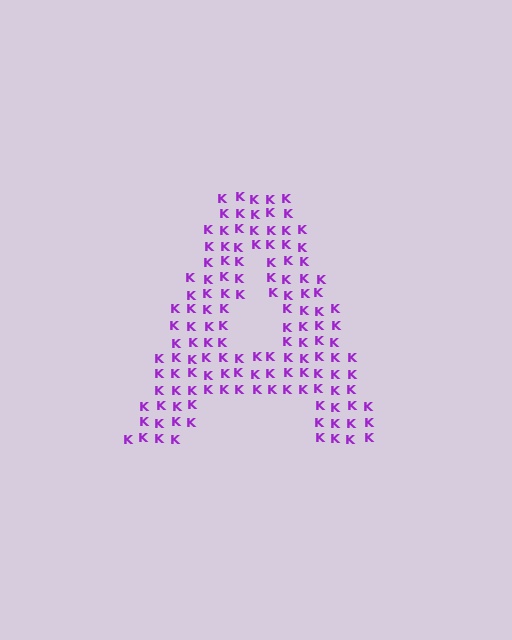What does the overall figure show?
The overall figure shows the letter A.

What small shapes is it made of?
It is made of small letter K's.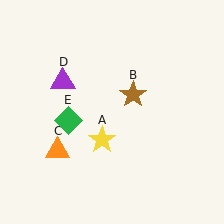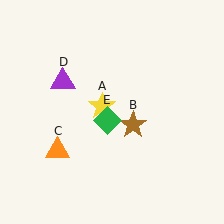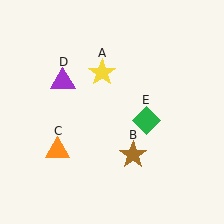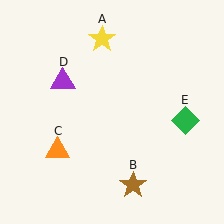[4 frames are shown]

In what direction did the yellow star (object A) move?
The yellow star (object A) moved up.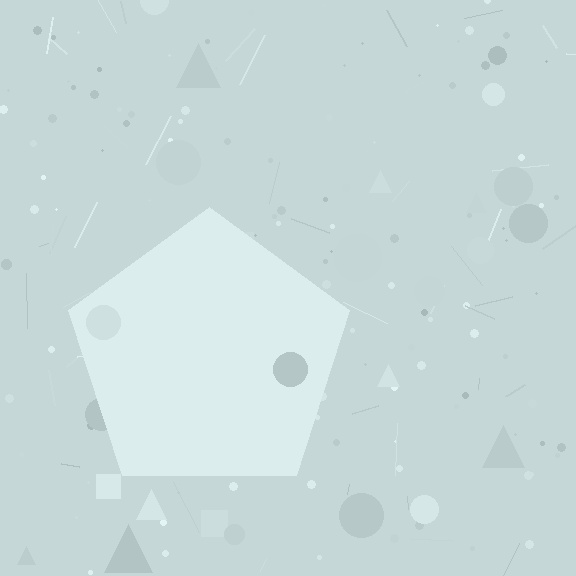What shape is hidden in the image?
A pentagon is hidden in the image.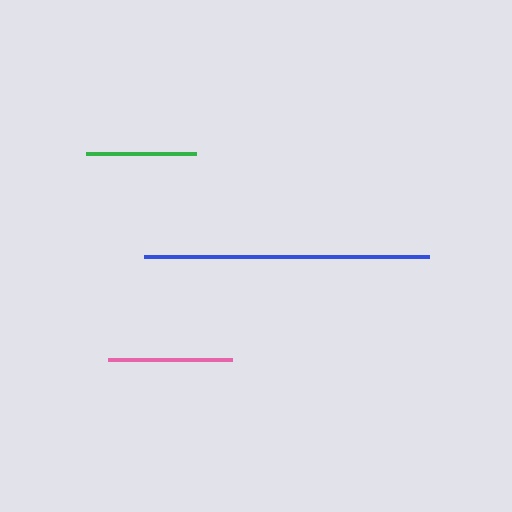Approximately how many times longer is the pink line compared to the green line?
The pink line is approximately 1.1 times the length of the green line.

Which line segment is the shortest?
The green line is the shortest at approximately 110 pixels.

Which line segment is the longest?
The blue line is the longest at approximately 285 pixels.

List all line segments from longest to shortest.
From longest to shortest: blue, pink, green.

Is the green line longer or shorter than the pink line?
The pink line is longer than the green line.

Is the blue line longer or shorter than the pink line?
The blue line is longer than the pink line.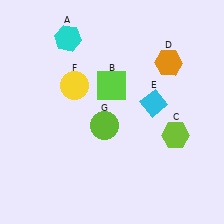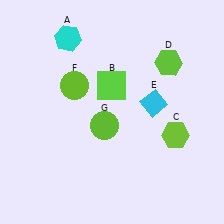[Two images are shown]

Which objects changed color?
D changed from orange to lime. F changed from yellow to lime.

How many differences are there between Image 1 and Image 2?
There are 2 differences between the two images.